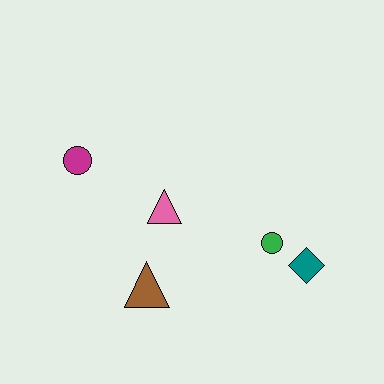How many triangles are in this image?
There are 2 triangles.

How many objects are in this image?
There are 5 objects.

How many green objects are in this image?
There is 1 green object.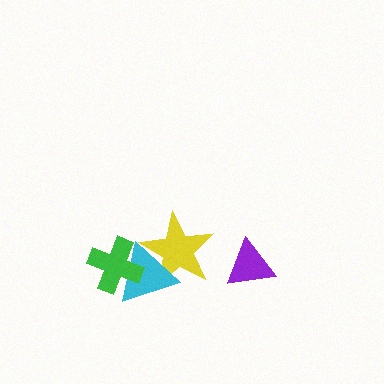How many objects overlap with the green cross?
1 object overlaps with the green cross.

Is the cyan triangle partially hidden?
Yes, it is partially covered by another shape.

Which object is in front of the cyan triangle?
The green cross is in front of the cyan triangle.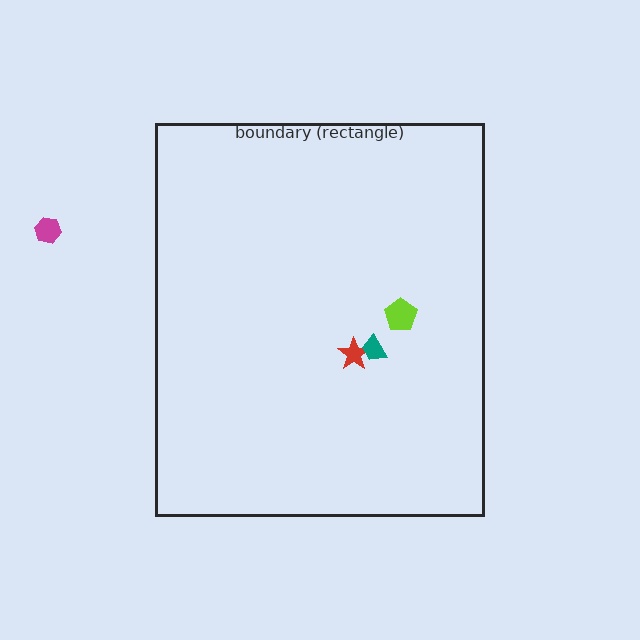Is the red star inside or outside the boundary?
Inside.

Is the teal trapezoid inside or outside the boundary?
Inside.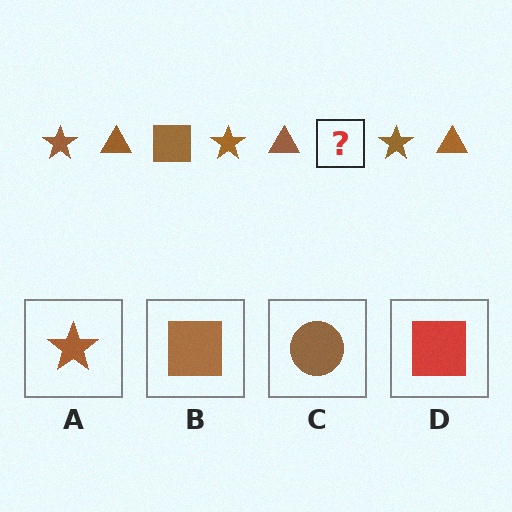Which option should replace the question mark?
Option B.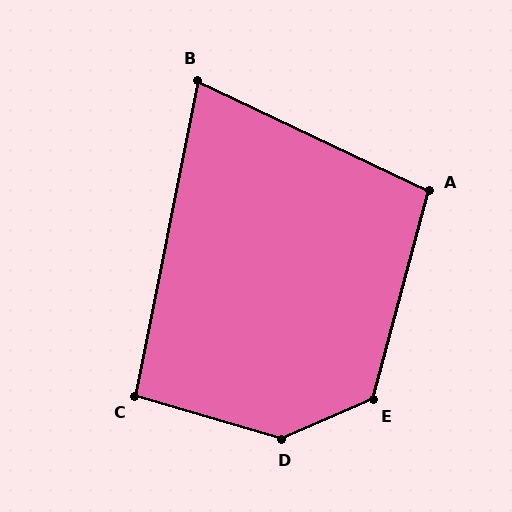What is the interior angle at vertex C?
Approximately 95 degrees (obtuse).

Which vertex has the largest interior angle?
D, at approximately 140 degrees.